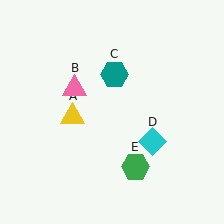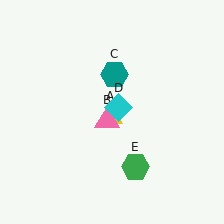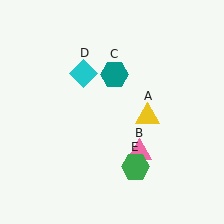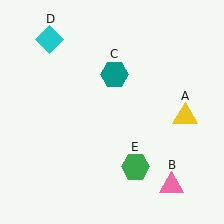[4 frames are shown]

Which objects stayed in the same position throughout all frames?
Teal hexagon (object C) and green hexagon (object E) remained stationary.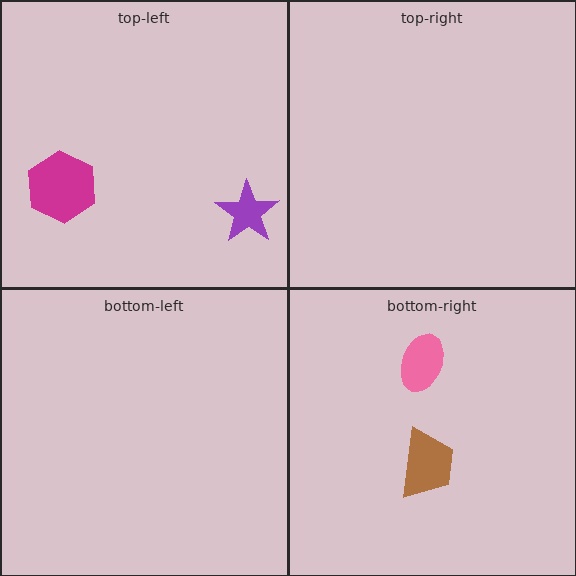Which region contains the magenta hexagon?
The top-left region.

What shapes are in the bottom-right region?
The brown trapezoid, the pink ellipse.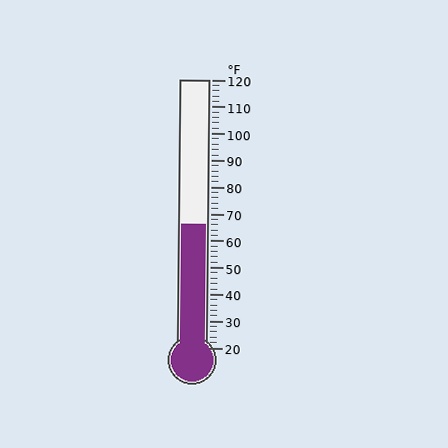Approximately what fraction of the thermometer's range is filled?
The thermometer is filled to approximately 45% of its range.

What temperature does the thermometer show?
The thermometer shows approximately 66°F.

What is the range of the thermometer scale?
The thermometer scale ranges from 20°F to 120°F.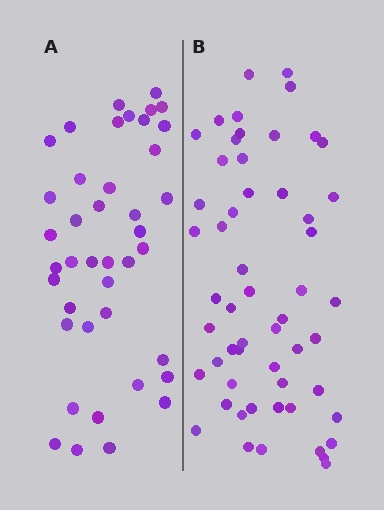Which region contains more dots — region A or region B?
Region B (the right region) has more dots.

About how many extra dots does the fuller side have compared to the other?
Region B has approximately 15 more dots than region A.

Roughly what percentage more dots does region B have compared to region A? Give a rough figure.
About 35% more.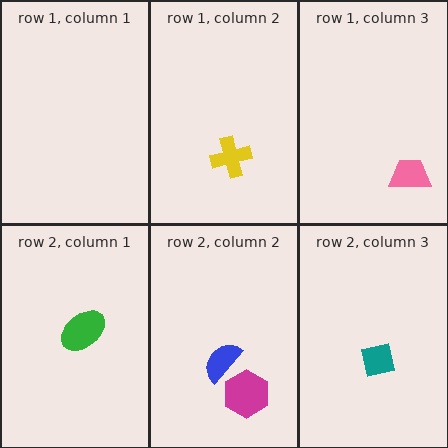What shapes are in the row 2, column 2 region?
The blue semicircle, the magenta hexagon.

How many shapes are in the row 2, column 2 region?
2.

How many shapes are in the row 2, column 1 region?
1.